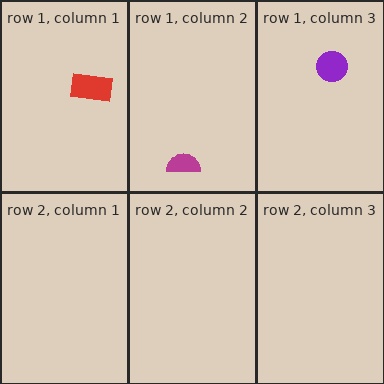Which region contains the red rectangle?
The row 1, column 1 region.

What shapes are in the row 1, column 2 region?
The magenta semicircle.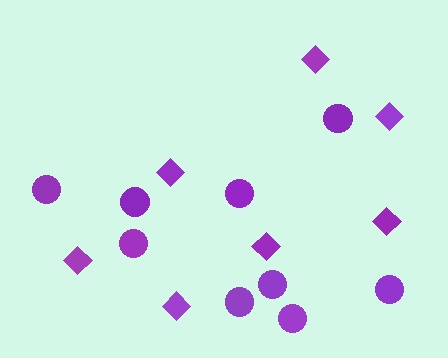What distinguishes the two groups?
There are 2 groups: one group of diamonds (7) and one group of circles (9).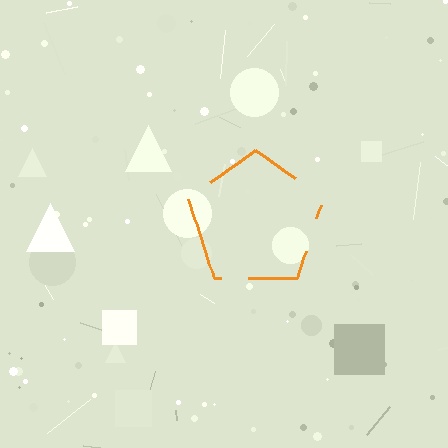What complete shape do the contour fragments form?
The contour fragments form a pentagon.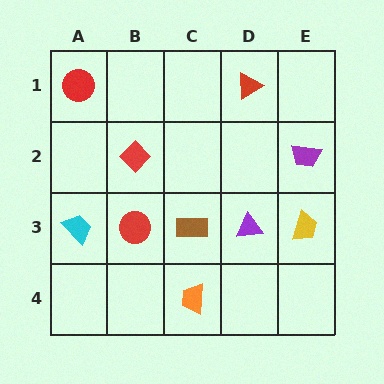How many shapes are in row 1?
2 shapes.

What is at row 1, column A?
A red circle.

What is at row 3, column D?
A purple triangle.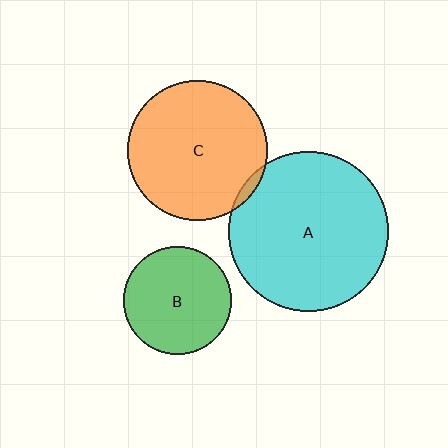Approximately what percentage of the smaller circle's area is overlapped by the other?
Approximately 5%.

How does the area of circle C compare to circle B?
Approximately 1.7 times.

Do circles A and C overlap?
Yes.